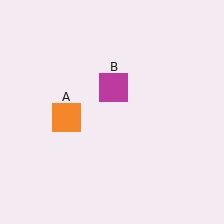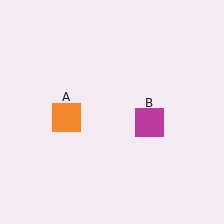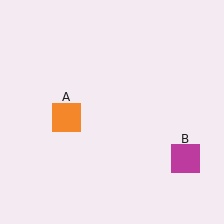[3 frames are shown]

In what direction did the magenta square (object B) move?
The magenta square (object B) moved down and to the right.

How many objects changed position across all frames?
1 object changed position: magenta square (object B).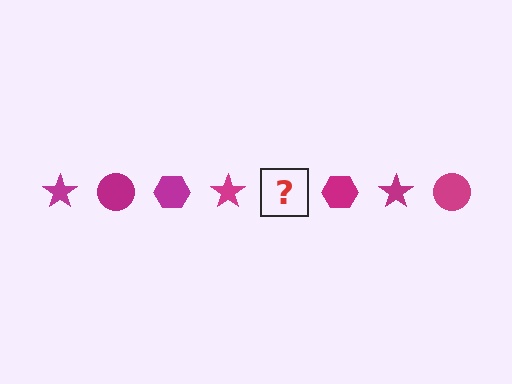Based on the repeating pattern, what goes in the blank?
The blank should be a magenta circle.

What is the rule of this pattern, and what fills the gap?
The rule is that the pattern cycles through star, circle, hexagon shapes in magenta. The gap should be filled with a magenta circle.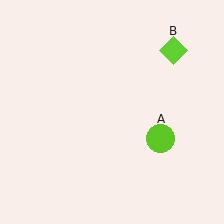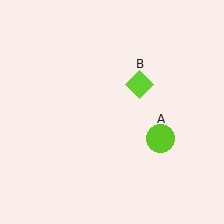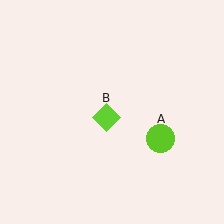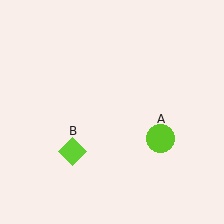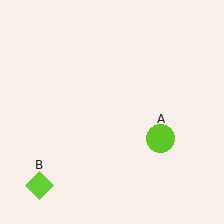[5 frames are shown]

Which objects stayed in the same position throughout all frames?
Lime circle (object A) remained stationary.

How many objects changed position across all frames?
1 object changed position: lime diamond (object B).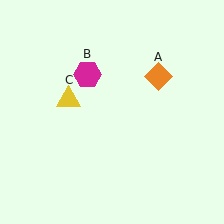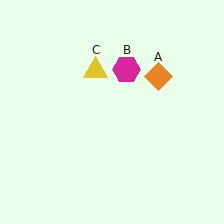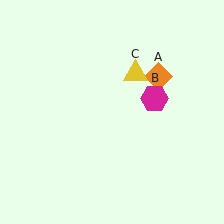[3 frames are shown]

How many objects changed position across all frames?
2 objects changed position: magenta hexagon (object B), yellow triangle (object C).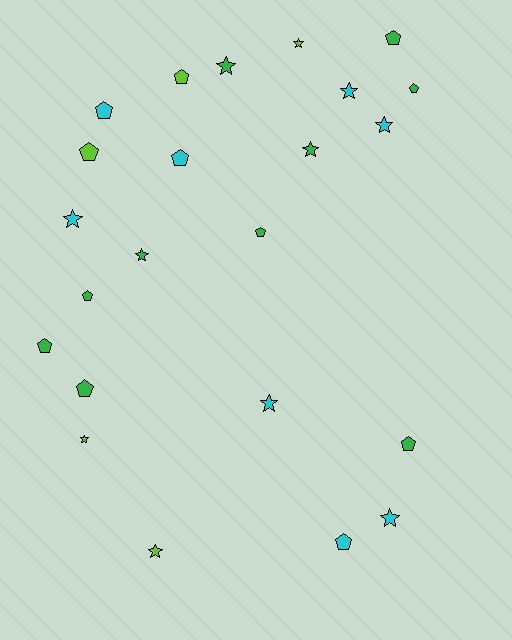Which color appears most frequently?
Green, with 10 objects.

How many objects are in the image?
There are 23 objects.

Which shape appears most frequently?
Pentagon, with 12 objects.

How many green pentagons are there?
There are 7 green pentagons.